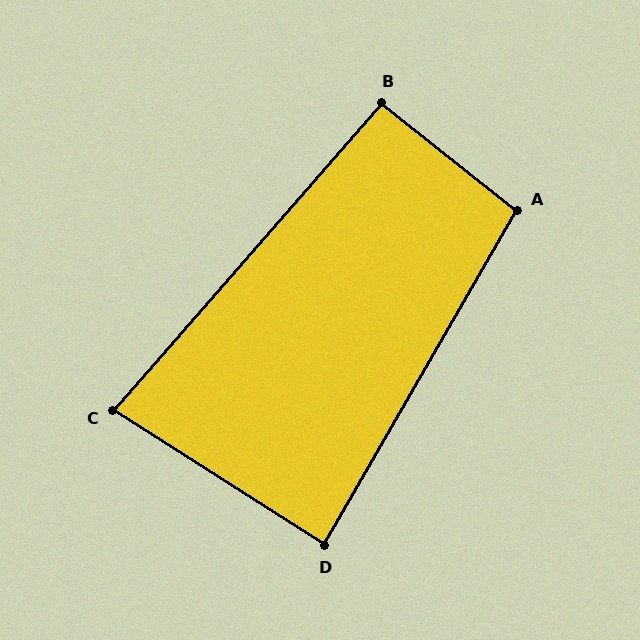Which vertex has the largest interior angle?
A, at approximately 99 degrees.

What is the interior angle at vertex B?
Approximately 93 degrees (approximately right).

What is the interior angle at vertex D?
Approximately 87 degrees (approximately right).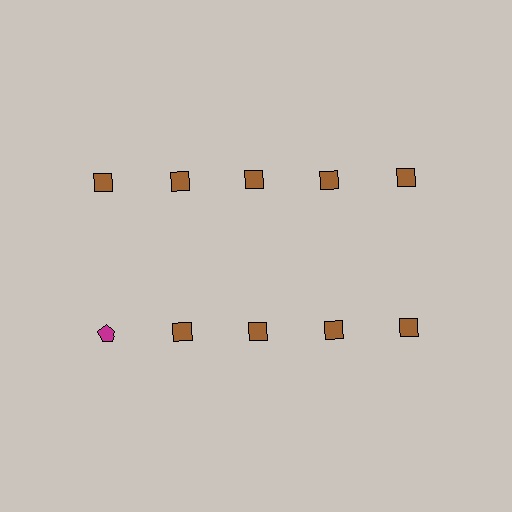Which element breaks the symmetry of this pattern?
The magenta pentagon in the second row, leftmost column breaks the symmetry. All other shapes are brown squares.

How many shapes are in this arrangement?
There are 10 shapes arranged in a grid pattern.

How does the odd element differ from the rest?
It differs in both color (magenta instead of brown) and shape (pentagon instead of square).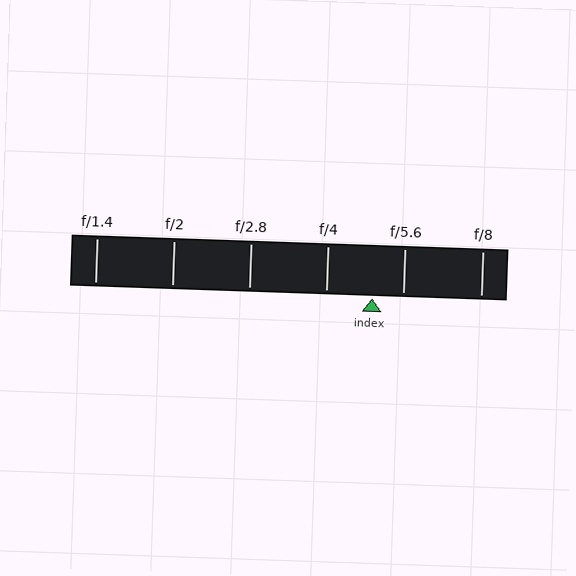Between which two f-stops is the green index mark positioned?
The index mark is between f/4 and f/5.6.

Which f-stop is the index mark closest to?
The index mark is closest to f/5.6.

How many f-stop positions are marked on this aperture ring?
There are 6 f-stop positions marked.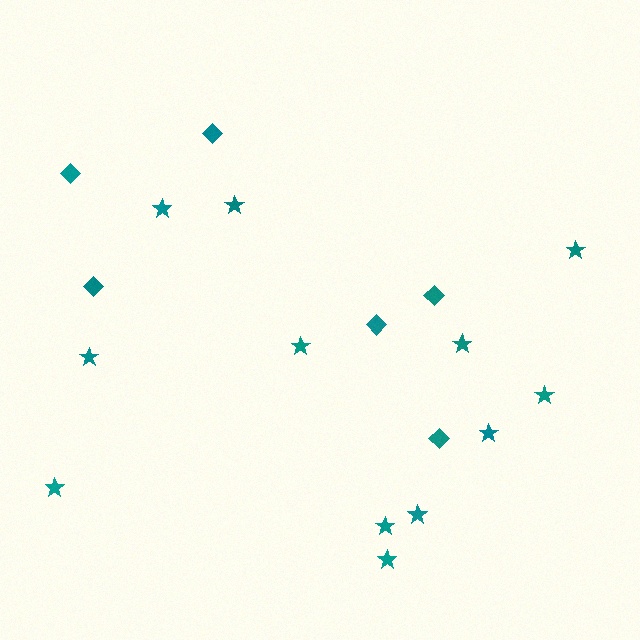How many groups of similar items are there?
There are 2 groups: one group of diamonds (6) and one group of stars (12).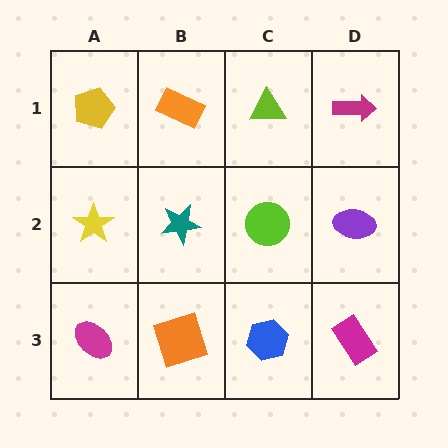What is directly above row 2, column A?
A yellow pentagon.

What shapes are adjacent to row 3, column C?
A lime circle (row 2, column C), an orange square (row 3, column B), a magenta rectangle (row 3, column D).